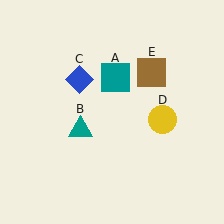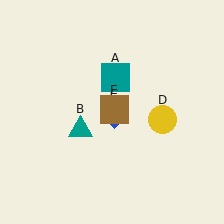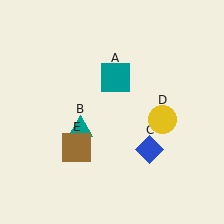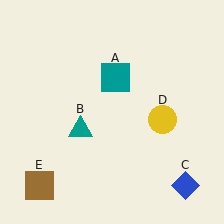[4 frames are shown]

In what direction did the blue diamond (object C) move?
The blue diamond (object C) moved down and to the right.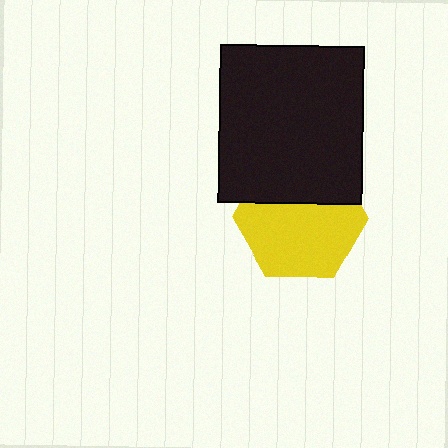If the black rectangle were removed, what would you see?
You would see the complete yellow hexagon.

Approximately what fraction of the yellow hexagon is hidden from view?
Roughly 36% of the yellow hexagon is hidden behind the black rectangle.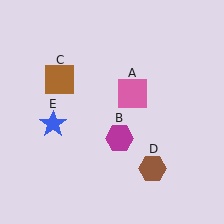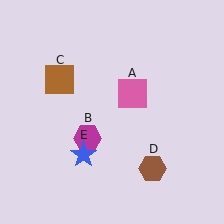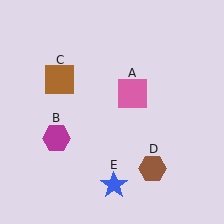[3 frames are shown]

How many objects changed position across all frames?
2 objects changed position: magenta hexagon (object B), blue star (object E).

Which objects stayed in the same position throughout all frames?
Pink square (object A) and brown square (object C) and brown hexagon (object D) remained stationary.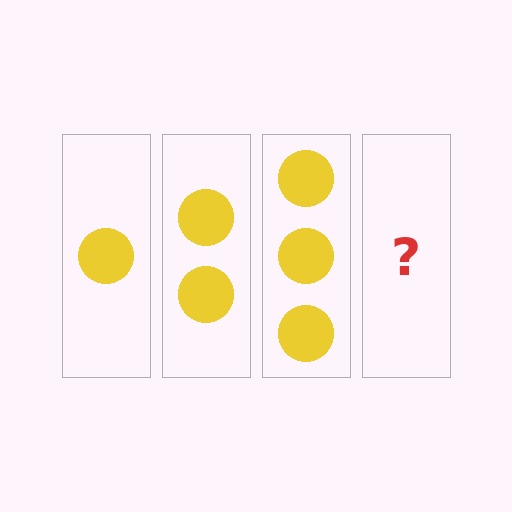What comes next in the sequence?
The next element should be 4 circles.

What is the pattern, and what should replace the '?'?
The pattern is that each step adds one more circle. The '?' should be 4 circles.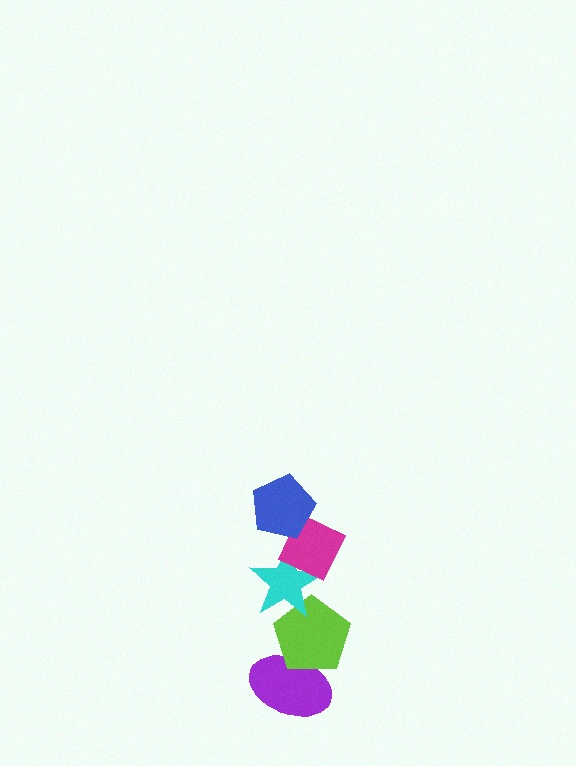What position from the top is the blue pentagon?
The blue pentagon is 1st from the top.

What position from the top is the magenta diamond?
The magenta diamond is 2nd from the top.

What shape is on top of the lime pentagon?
The cyan star is on top of the lime pentagon.